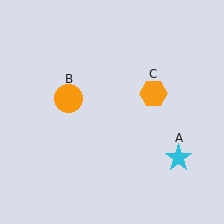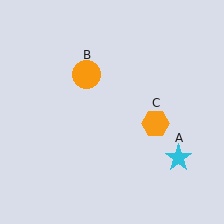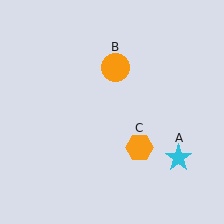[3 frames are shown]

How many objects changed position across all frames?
2 objects changed position: orange circle (object B), orange hexagon (object C).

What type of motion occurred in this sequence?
The orange circle (object B), orange hexagon (object C) rotated clockwise around the center of the scene.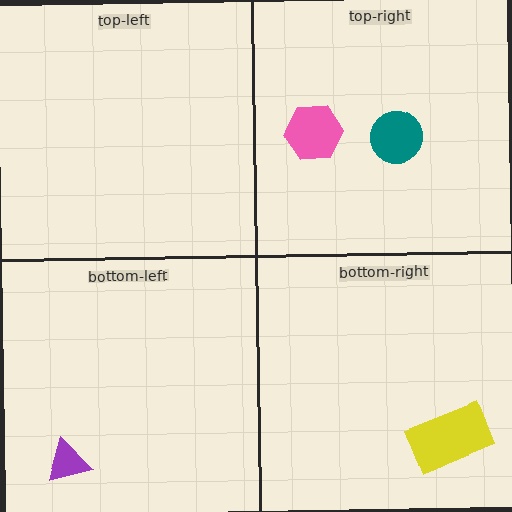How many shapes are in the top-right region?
2.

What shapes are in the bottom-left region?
The purple triangle.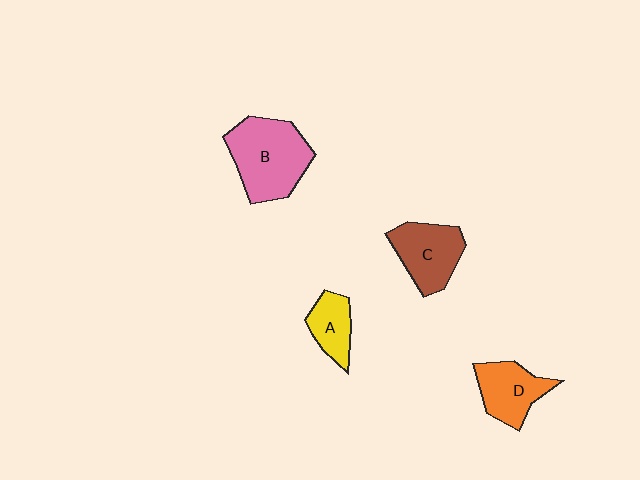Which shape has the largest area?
Shape B (pink).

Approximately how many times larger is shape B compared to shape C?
Approximately 1.4 times.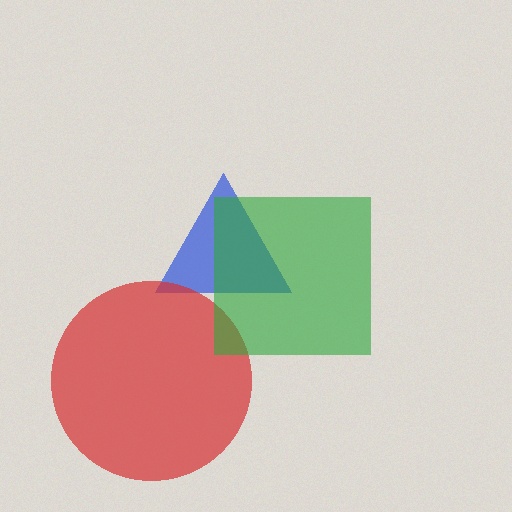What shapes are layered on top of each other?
The layered shapes are: a blue triangle, a red circle, a green square.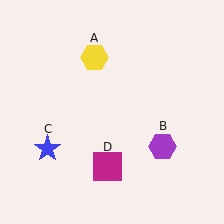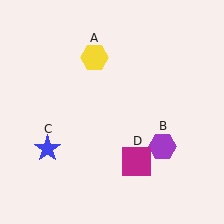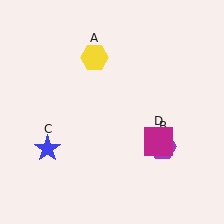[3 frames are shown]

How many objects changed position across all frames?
1 object changed position: magenta square (object D).